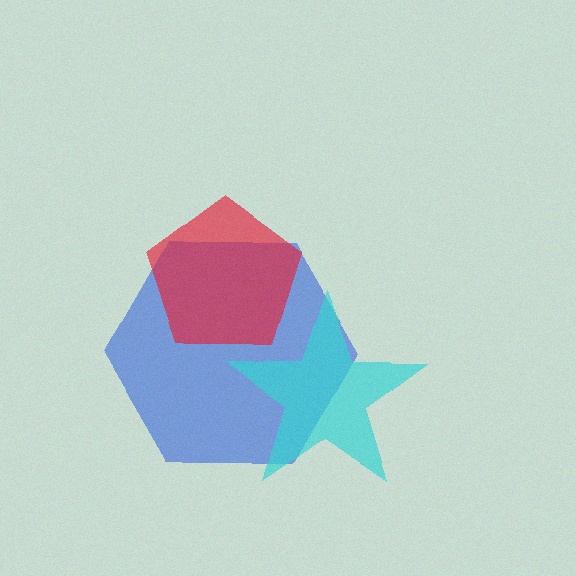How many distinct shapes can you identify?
There are 3 distinct shapes: a blue hexagon, a cyan star, a red pentagon.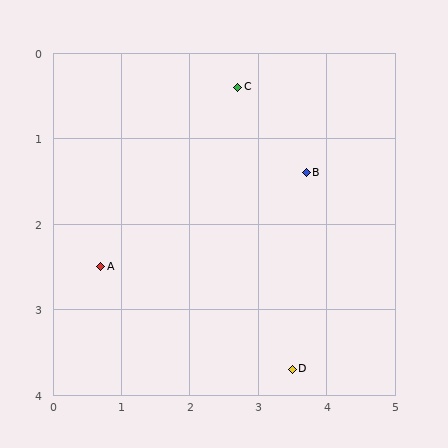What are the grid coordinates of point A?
Point A is at approximately (0.7, 2.5).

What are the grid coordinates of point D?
Point D is at approximately (3.5, 3.7).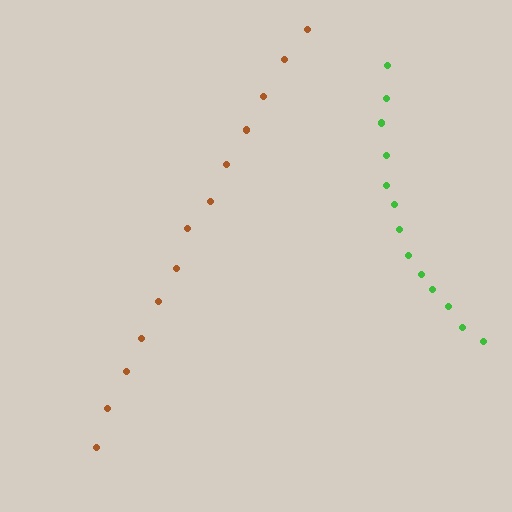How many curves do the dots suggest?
There are 2 distinct paths.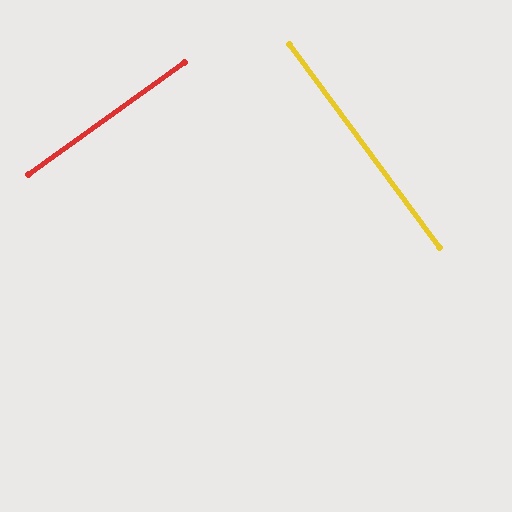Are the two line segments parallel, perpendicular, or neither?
Perpendicular — they meet at approximately 89°.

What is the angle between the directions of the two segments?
Approximately 89 degrees.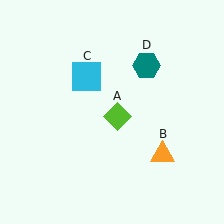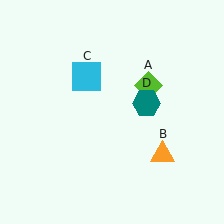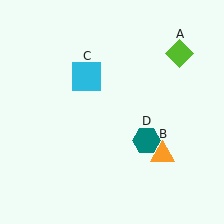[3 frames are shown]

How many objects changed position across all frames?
2 objects changed position: lime diamond (object A), teal hexagon (object D).